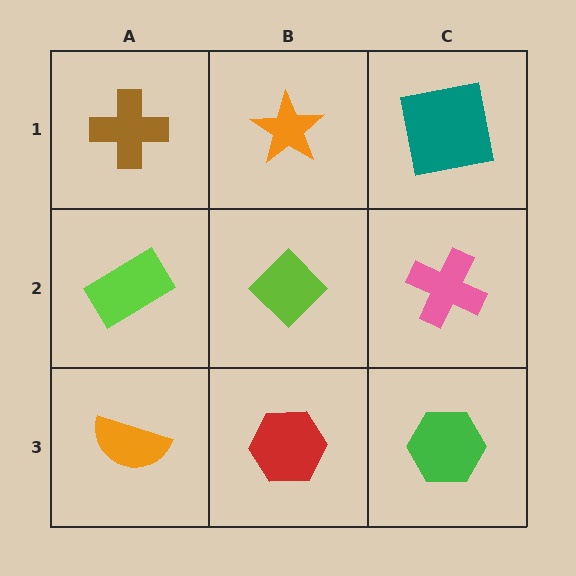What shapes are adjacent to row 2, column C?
A teal square (row 1, column C), a green hexagon (row 3, column C), a lime diamond (row 2, column B).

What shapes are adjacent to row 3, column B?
A lime diamond (row 2, column B), an orange semicircle (row 3, column A), a green hexagon (row 3, column C).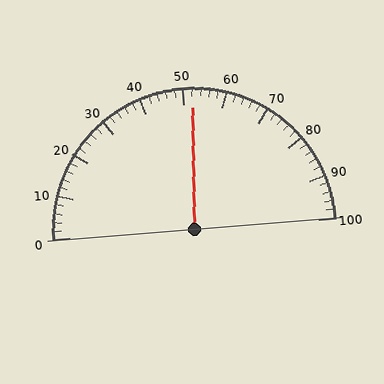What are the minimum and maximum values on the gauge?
The gauge ranges from 0 to 100.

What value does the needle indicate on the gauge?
The needle indicates approximately 52.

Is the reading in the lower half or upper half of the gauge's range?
The reading is in the upper half of the range (0 to 100).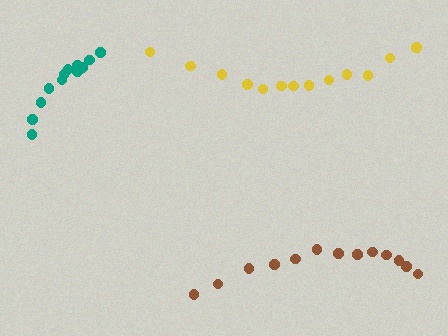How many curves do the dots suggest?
There are 3 distinct paths.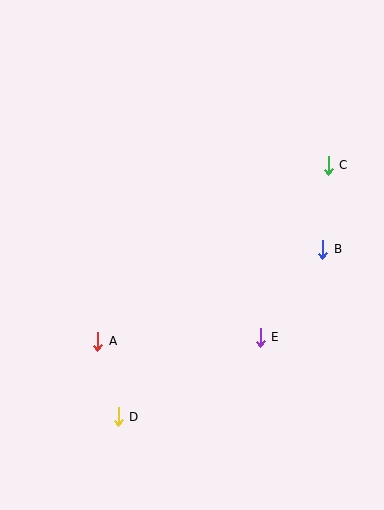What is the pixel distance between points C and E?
The distance between C and E is 185 pixels.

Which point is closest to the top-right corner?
Point C is closest to the top-right corner.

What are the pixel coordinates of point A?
Point A is at (98, 341).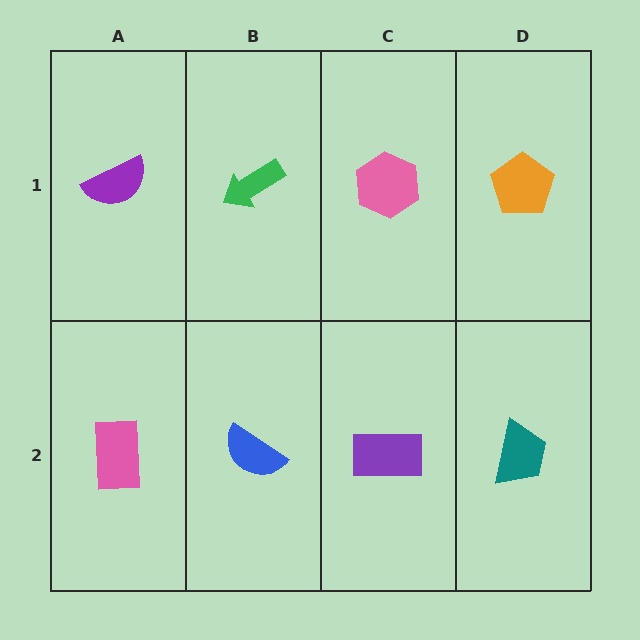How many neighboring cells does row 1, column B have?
3.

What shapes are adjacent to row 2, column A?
A purple semicircle (row 1, column A), a blue semicircle (row 2, column B).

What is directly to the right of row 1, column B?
A pink hexagon.